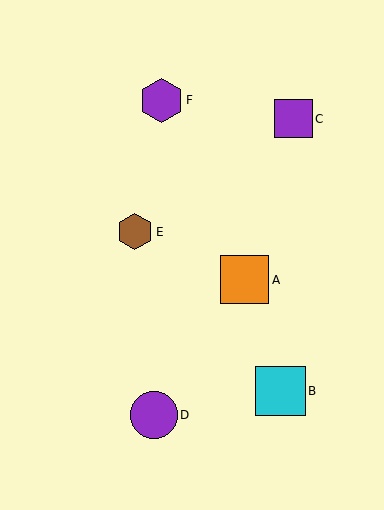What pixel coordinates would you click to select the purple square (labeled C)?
Click at (293, 119) to select the purple square C.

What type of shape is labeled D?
Shape D is a purple circle.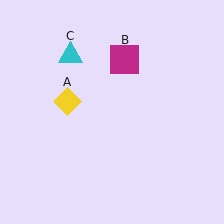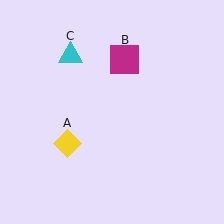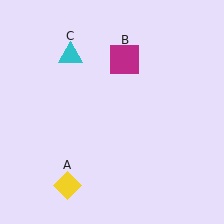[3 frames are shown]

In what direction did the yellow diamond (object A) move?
The yellow diamond (object A) moved down.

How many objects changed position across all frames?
1 object changed position: yellow diamond (object A).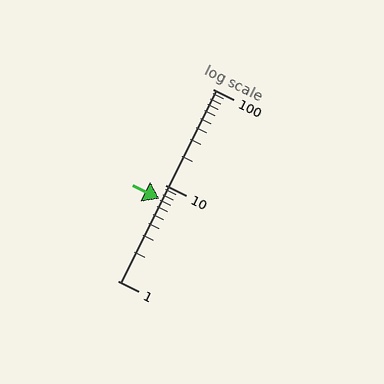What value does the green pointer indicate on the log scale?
The pointer indicates approximately 7.1.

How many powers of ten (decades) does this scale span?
The scale spans 2 decades, from 1 to 100.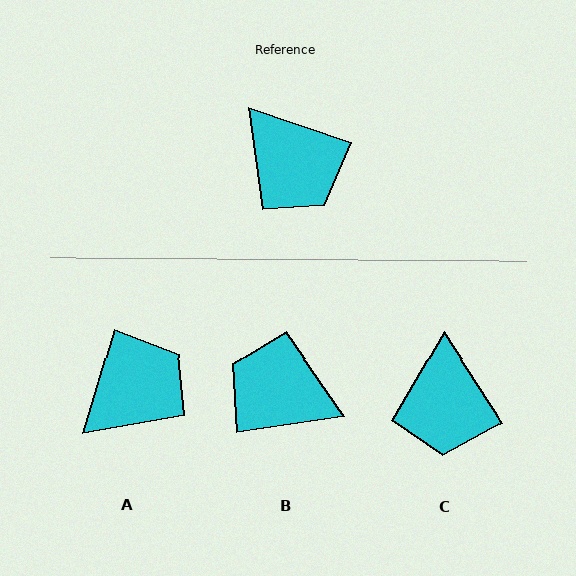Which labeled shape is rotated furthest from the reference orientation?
B, about 153 degrees away.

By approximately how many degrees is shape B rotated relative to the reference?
Approximately 153 degrees clockwise.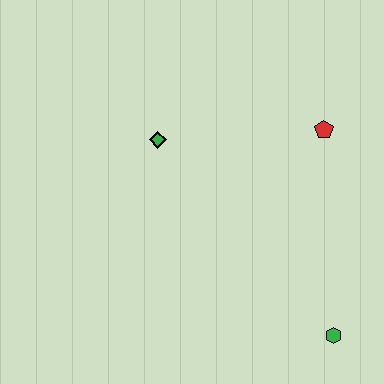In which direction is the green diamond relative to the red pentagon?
The green diamond is to the left of the red pentagon.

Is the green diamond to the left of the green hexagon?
Yes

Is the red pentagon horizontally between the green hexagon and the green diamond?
Yes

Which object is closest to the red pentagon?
The green diamond is closest to the red pentagon.